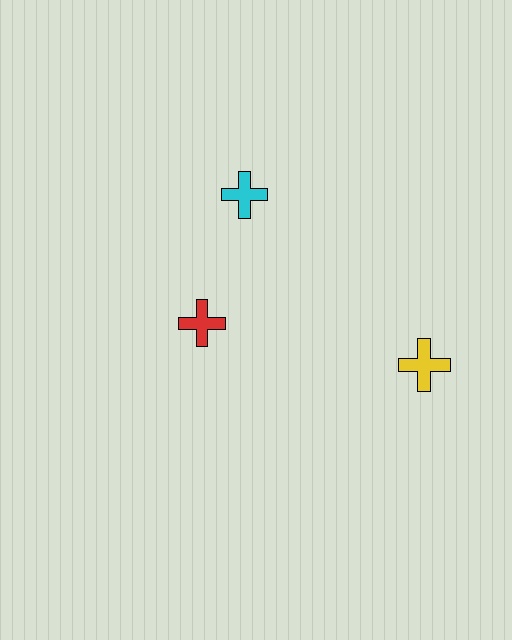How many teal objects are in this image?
There are no teal objects.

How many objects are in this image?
There are 3 objects.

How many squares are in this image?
There are no squares.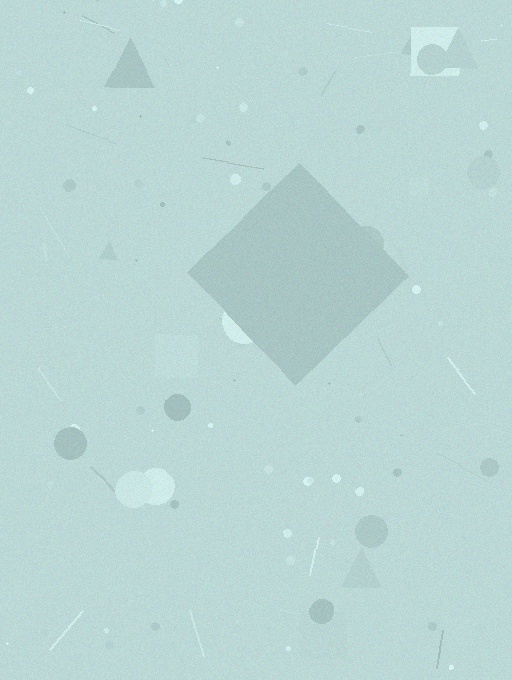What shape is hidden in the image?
A diamond is hidden in the image.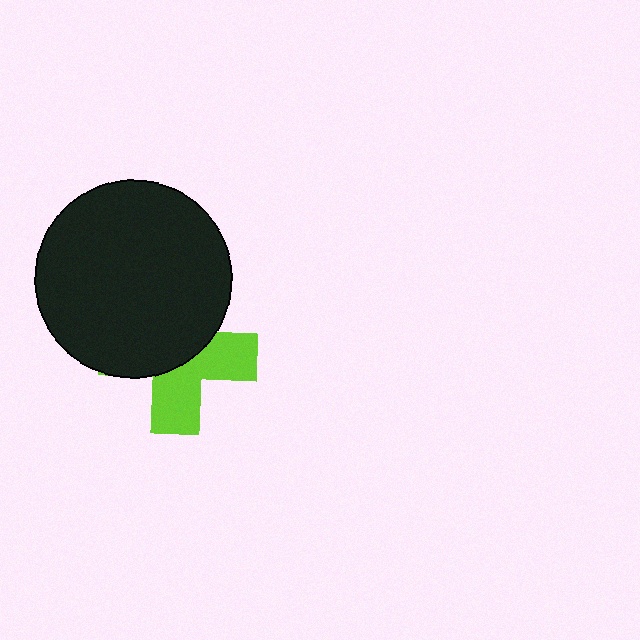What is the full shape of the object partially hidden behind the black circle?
The partially hidden object is a lime cross.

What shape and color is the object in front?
The object in front is a black circle.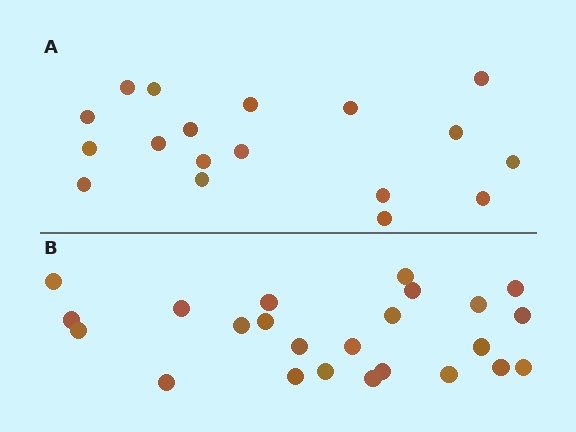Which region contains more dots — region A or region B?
Region B (the bottom region) has more dots.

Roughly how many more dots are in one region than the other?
Region B has about 6 more dots than region A.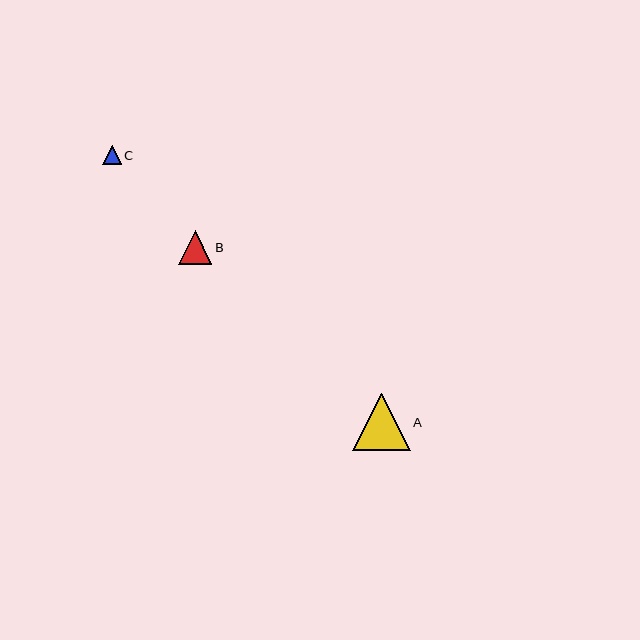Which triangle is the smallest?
Triangle C is the smallest with a size of approximately 19 pixels.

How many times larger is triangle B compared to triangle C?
Triangle B is approximately 1.8 times the size of triangle C.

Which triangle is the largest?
Triangle A is the largest with a size of approximately 58 pixels.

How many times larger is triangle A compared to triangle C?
Triangle A is approximately 3.1 times the size of triangle C.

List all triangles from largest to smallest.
From largest to smallest: A, B, C.